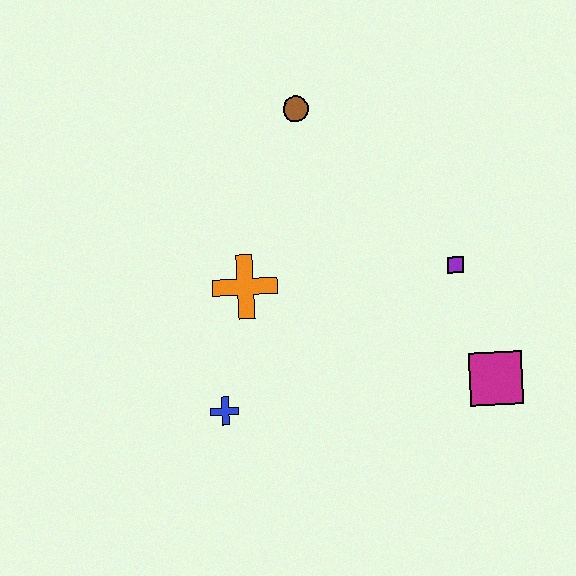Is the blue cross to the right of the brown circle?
No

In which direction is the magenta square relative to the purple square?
The magenta square is below the purple square.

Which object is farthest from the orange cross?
The magenta square is farthest from the orange cross.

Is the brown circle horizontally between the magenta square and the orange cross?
Yes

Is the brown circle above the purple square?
Yes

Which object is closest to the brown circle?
The orange cross is closest to the brown circle.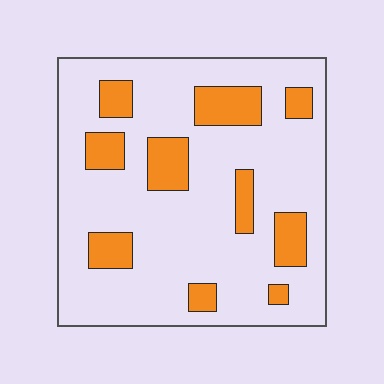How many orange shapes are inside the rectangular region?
10.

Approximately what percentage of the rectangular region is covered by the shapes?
Approximately 20%.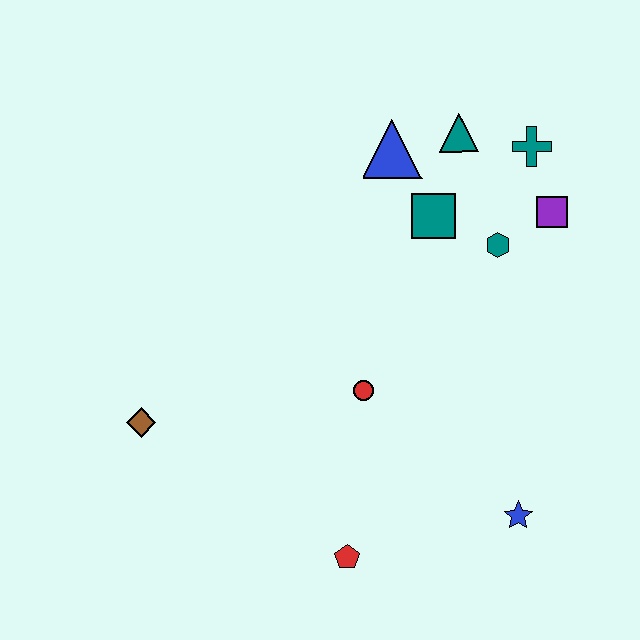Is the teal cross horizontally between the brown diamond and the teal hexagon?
No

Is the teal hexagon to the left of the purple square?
Yes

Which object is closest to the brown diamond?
The red circle is closest to the brown diamond.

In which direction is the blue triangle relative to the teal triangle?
The blue triangle is to the left of the teal triangle.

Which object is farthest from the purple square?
The brown diamond is farthest from the purple square.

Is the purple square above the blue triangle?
No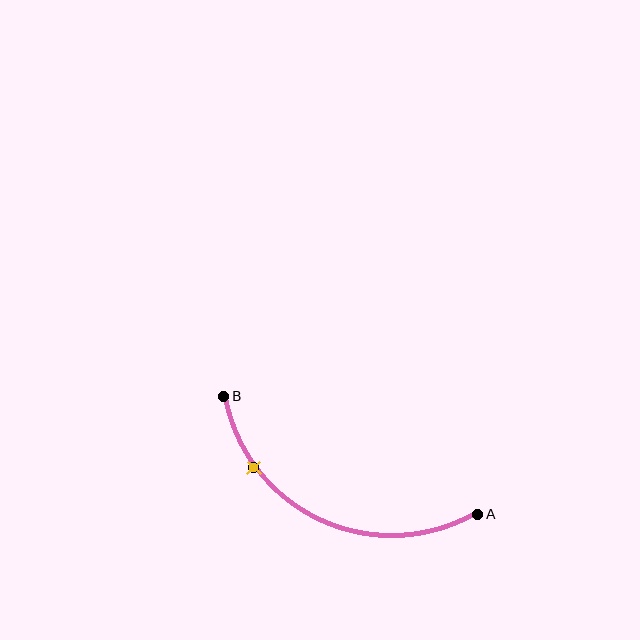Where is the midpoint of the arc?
The arc midpoint is the point on the curve farthest from the straight line joining A and B. It sits below that line.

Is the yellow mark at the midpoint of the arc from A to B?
No. The yellow mark lies on the arc but is closer to endpoint B. The arc midpoint would be at the point on the curve equidistant along the arc from both A and B.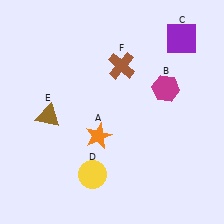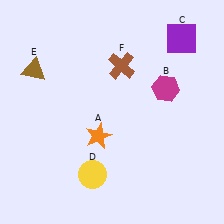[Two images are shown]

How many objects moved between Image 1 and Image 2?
1 object moved between the two images.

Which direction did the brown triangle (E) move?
The brown triangle (E) moved up.